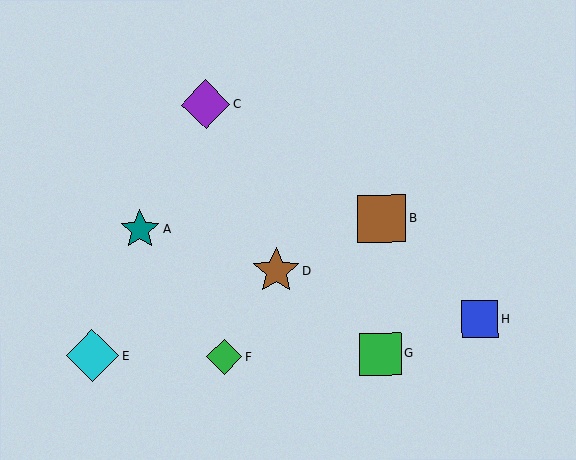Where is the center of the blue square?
The center of the blue square is at (480, 319).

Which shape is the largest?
The cyan diamond (labeled E) is the largest.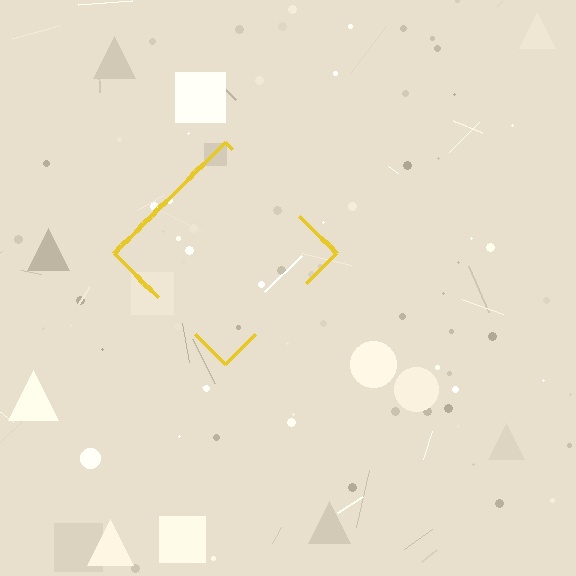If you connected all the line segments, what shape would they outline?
They would outline a diamond.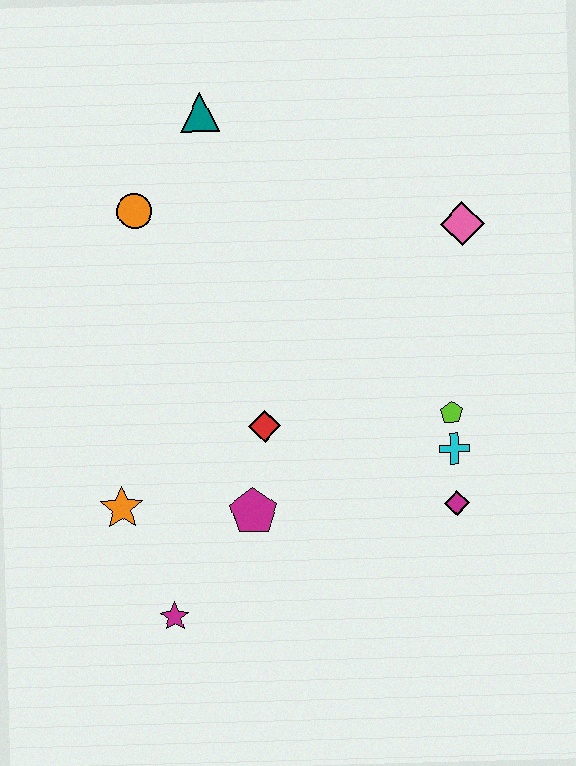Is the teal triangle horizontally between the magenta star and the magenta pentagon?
Yes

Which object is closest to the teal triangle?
The orange circle is closest to the teal triangle.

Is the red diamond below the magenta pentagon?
No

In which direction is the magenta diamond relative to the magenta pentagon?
The magenta diamond is to the right of the magenta pentagon.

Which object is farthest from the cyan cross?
The teal triangle is farthest from the cyan cross.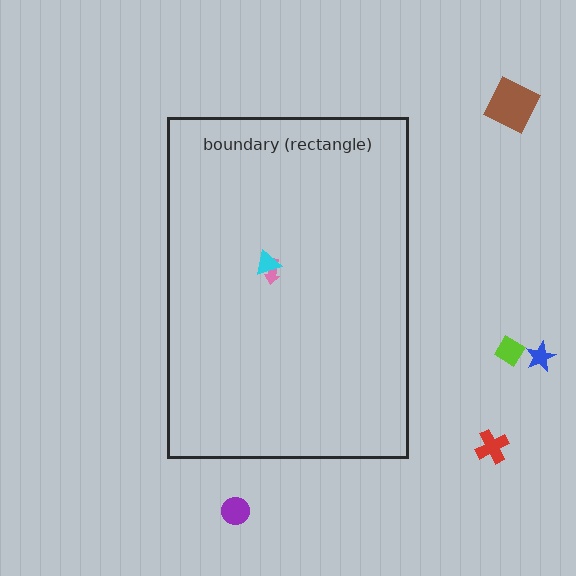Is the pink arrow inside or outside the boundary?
Inside.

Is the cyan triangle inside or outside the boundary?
Inside.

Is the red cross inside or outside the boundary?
Outside.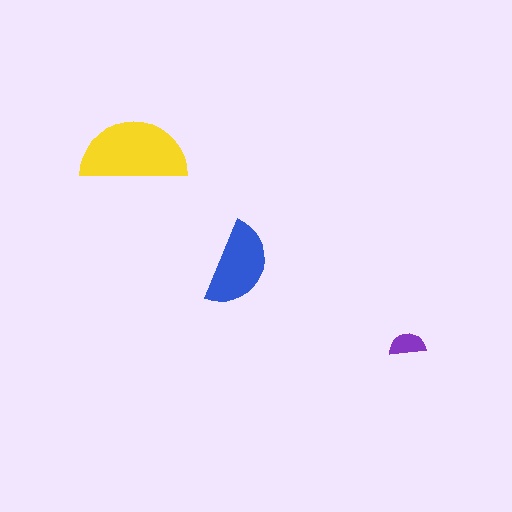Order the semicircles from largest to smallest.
the yellow one, the blue one, the purple one.